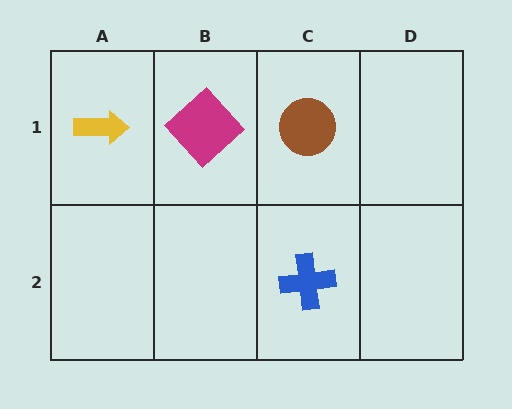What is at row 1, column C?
A brown circle.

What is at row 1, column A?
A yellow arrow.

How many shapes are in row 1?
3 shapes.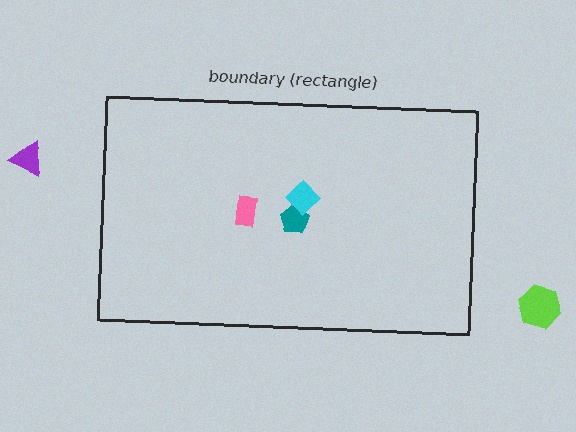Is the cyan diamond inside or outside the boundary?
Inside.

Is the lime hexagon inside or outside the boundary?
Outside.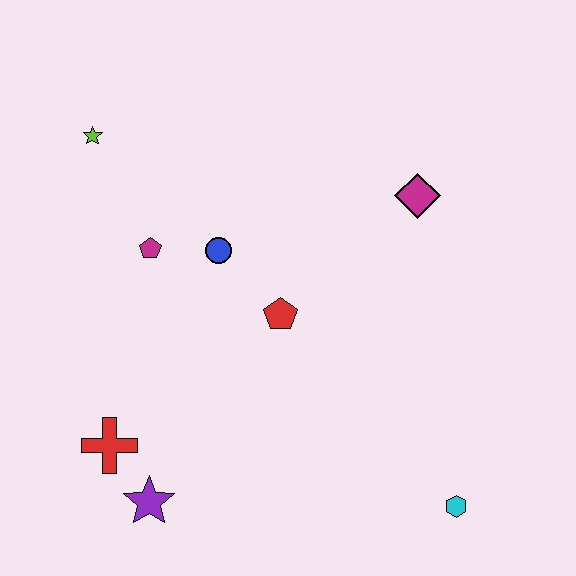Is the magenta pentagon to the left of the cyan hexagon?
Yes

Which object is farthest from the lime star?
The cyan hexagon is farthest from the lime star.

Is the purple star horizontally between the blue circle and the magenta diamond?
No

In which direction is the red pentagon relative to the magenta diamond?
The red pentagon is to the left of the magenta diamond.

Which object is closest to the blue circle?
The magenta pentagon is closest to the blue circle.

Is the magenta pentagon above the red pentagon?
Yes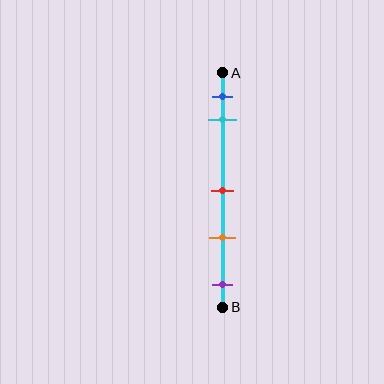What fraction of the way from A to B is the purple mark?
The purple mark is approximately 90% (0.9) of the way from A to B.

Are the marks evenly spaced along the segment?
No, the marks are not evenly spaced.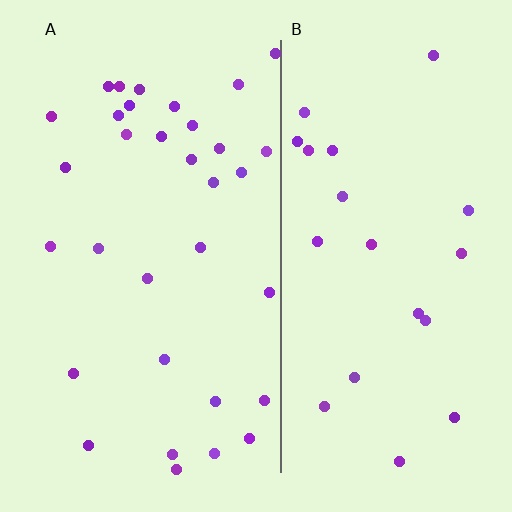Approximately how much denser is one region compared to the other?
Approximately 1.6× — region A over region B.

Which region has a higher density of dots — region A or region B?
A (the left).